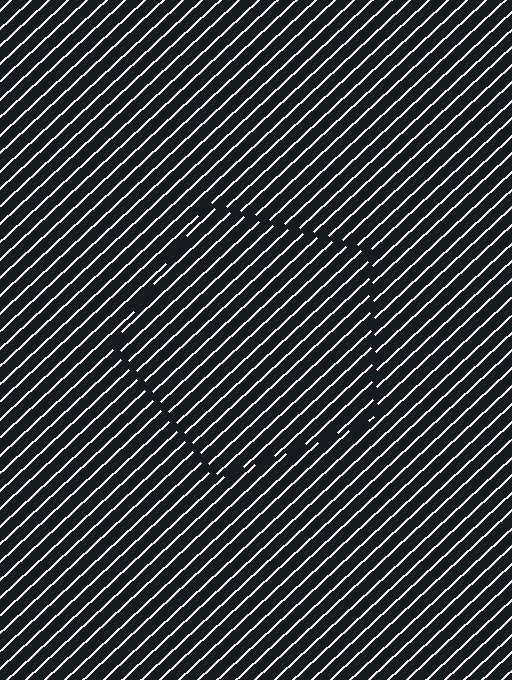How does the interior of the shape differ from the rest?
The interior of the shape contains the same grating, shifted by half a period — the contour is defined by the phase discontinuity where line-ends from the inner and outer gratings abut.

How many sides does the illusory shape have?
5 sides — the line-ends trace a pentagon.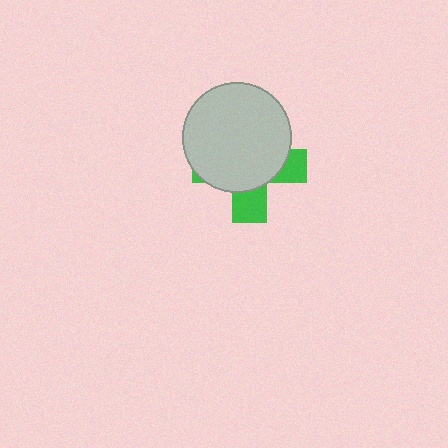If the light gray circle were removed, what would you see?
You would see the complete green cross.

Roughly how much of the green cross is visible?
A small part of it is visible (roughly 31%).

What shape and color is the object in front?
The object in front is a light gray circle.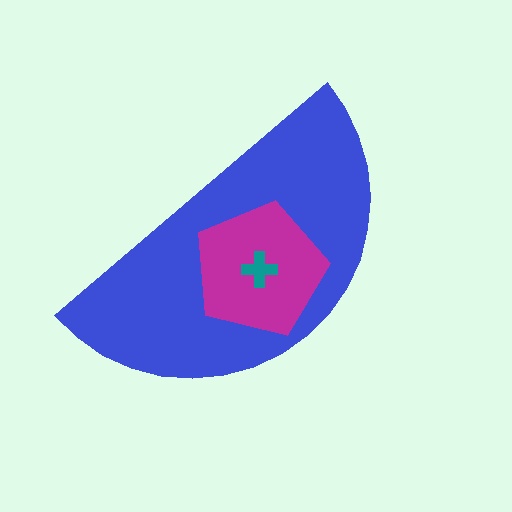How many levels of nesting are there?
3.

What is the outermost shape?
The blue semicircle.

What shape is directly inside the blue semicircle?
The magenta pentagon.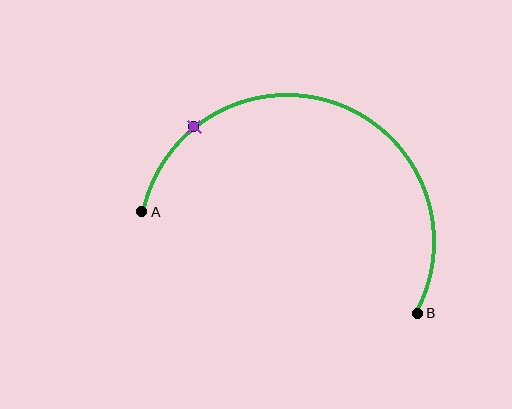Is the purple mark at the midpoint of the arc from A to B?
No. The purple mark lies on the arc but is closer to endpoint A. The arc midpoint would be at the point on the curve equidistant along the arc from both A and B.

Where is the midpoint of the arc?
The arc midpoint is the point on the curve farthest from the straight line joining A and B. It sits above that line.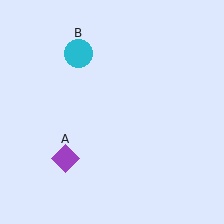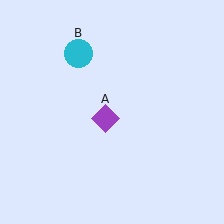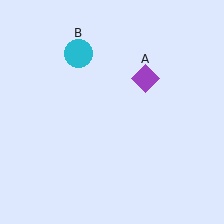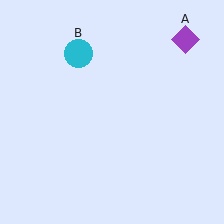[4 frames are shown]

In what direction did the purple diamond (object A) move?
The purple diamond (object A) moved up and to the right.